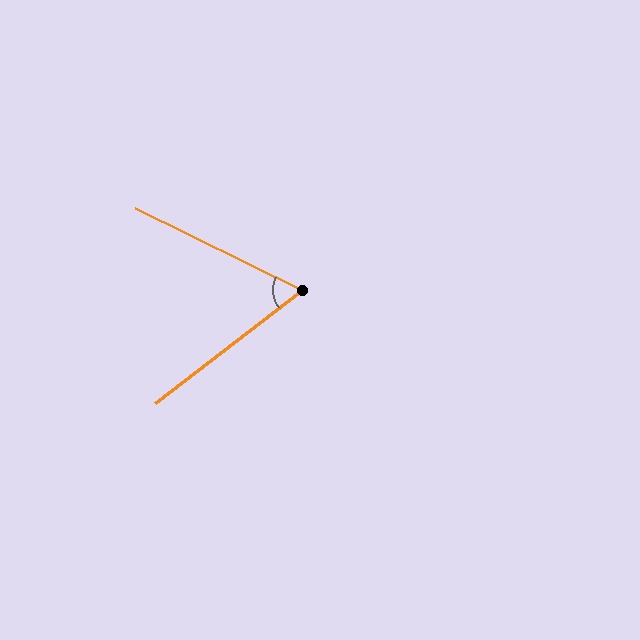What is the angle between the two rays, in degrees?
Approximately 64 degrees.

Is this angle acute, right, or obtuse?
It is acute.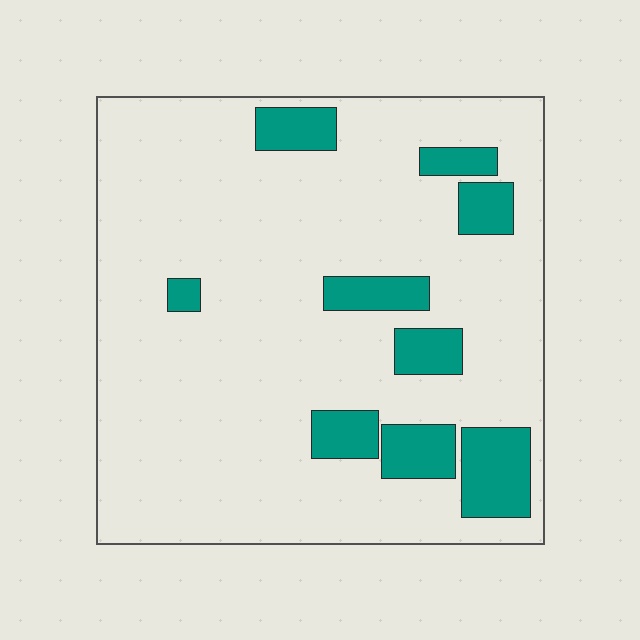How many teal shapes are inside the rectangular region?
9.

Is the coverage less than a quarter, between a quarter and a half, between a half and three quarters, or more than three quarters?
Less than a quarter.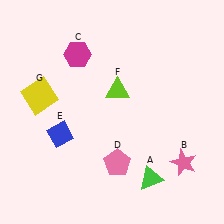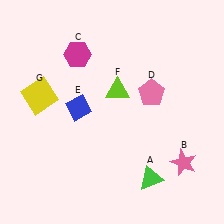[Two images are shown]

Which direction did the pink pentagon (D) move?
The pink pentagon (D) moved up.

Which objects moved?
The objects that moved are: the pink pentagon (D), the blue diamond (E).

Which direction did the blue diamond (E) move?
The blue diamond (E) moved up.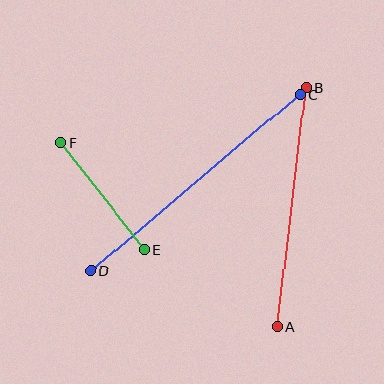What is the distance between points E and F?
The distance is approximately 135 pixels.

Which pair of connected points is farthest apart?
Points C and D are farthest apart.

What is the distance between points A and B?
The distance is approximately 240 pixels.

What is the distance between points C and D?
The distance is approximately 274 pixels.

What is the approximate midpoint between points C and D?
The midpoint is at approximately (195, 183) pixels.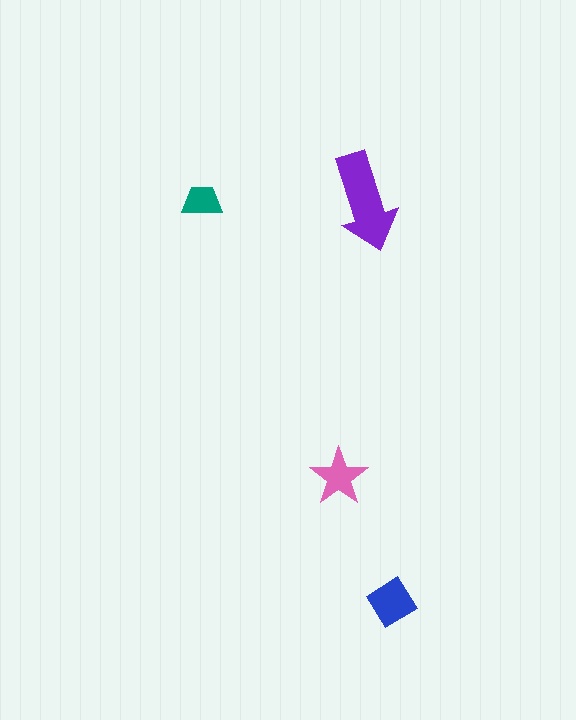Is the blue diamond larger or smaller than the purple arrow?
Smaller.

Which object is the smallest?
The teal trapezoid.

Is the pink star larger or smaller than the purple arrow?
Smaller.